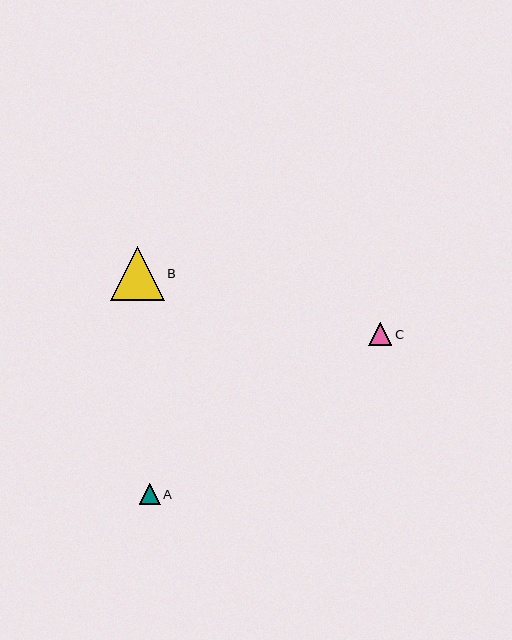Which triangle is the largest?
Triangle B is the largest with a size of approximately 54 pixels.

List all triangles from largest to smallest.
From largest to smallest: B, C, A.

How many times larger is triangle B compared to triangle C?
Triangle B is approximately 2.3 times the size of triangle C.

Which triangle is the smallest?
Triangle A is the smallest with a size of approximately 21 pixels.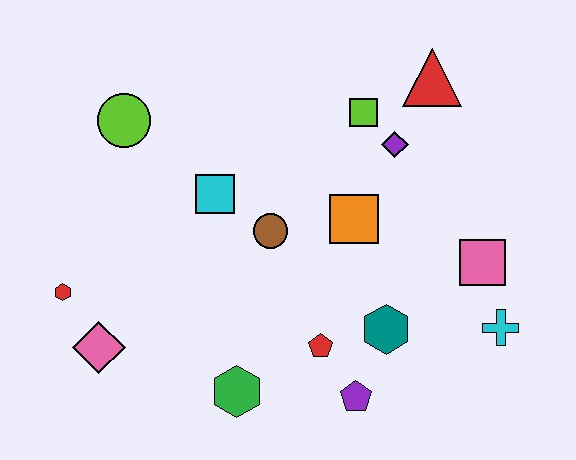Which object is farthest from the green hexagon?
The red triangle is farthest from the green hexagon.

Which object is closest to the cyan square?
The brown circle is closest to the cyan square.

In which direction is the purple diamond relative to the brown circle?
The purple diamond is to the right of the brown circle.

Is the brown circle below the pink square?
No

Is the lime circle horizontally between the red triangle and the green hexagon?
No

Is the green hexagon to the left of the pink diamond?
No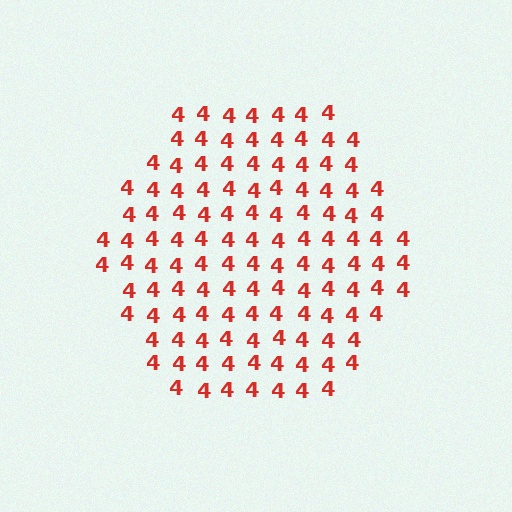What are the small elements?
The small elements are digit 4's.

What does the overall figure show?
The overall figure shows a hexagon.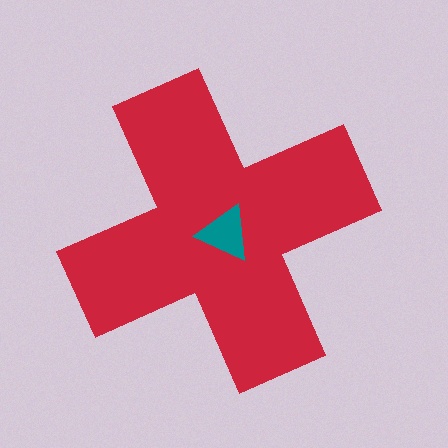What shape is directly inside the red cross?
The teal triangle.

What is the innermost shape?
The teal triangle.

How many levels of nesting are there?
2.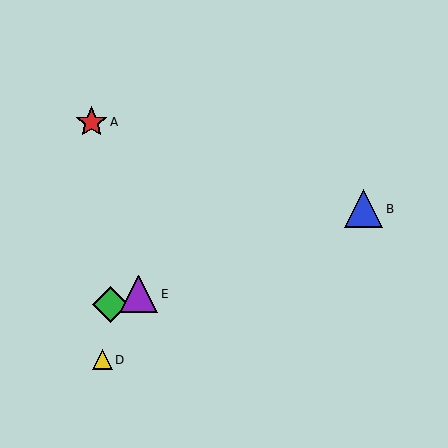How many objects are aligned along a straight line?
3 objects (B, C, E) are aligned along a straight line.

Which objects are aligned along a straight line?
Objects B, C, E are aligned along a straight line.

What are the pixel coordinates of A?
Object A is at (91, 122).